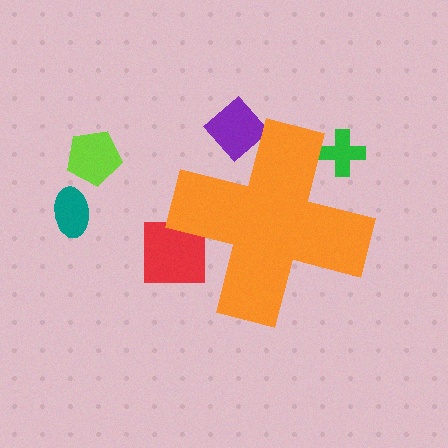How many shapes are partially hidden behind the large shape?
3 shapes are partially hidden.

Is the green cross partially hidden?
Yes, the green cross is partially hidden behind the orange cross.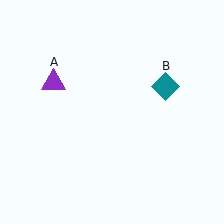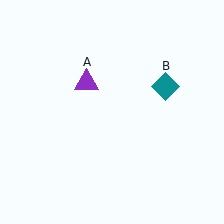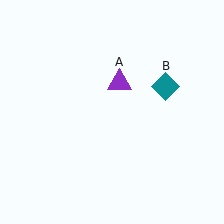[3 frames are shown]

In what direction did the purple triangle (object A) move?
The purple triangle (object A) moved right.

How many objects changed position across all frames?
1 object changed position: purple triangle (object A).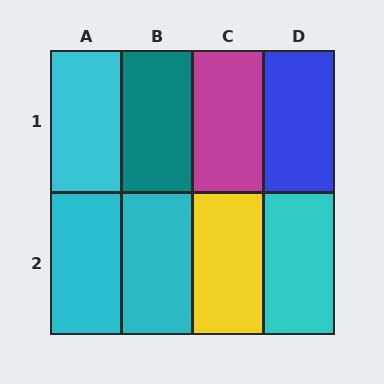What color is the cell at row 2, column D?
Cyan.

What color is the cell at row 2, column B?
Cyan.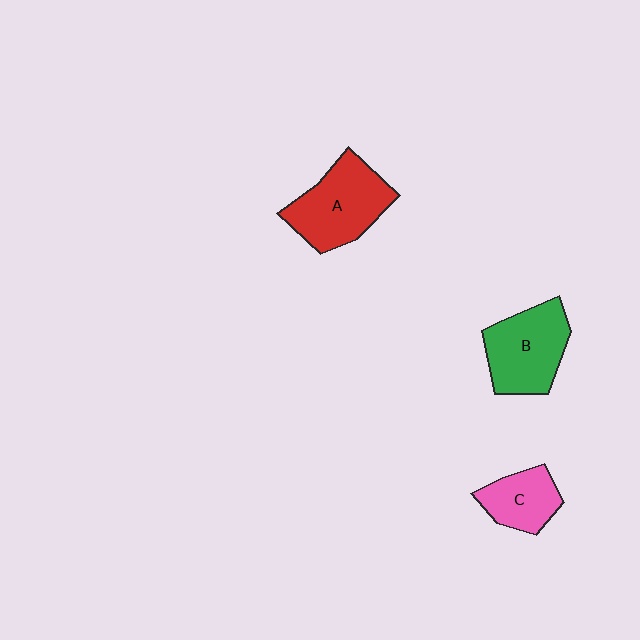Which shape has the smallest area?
Shape C (pink).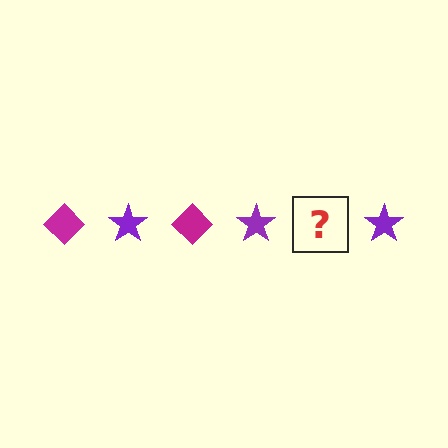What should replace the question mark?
The question mark should be replaced with a magenta diamond.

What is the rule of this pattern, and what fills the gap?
The rule is that the pattern alternates between magenta diamond and purple star. The gap should be filled with a magenta diamond.